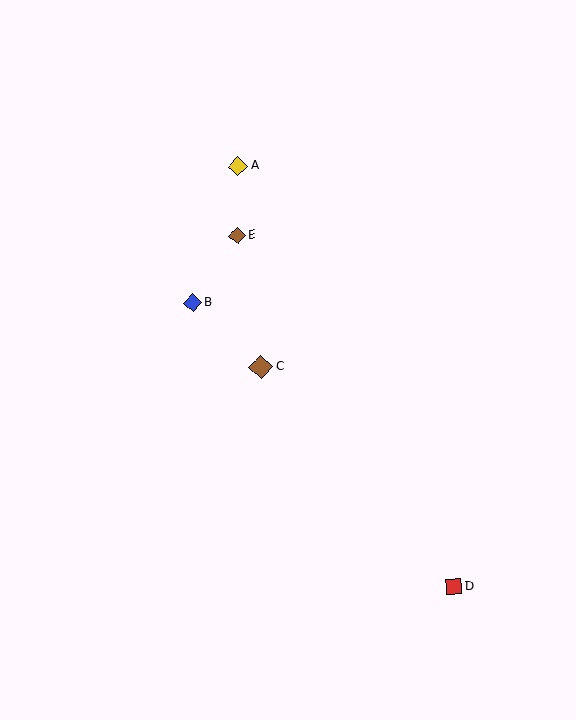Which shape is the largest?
The brown diamond (labeled C) is the largest.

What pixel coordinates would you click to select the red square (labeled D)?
Click at (454, 587) to select the red square D.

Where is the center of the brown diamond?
The center of the brown diamond is at (237, 236).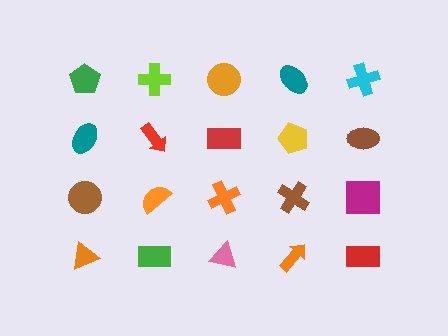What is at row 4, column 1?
An orange triangle.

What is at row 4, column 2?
A green rectangle.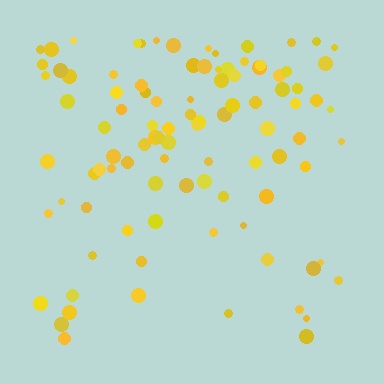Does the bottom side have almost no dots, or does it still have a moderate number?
Still a moderate number, just noticeably fewer than the top.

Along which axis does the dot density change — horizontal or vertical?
Vertical.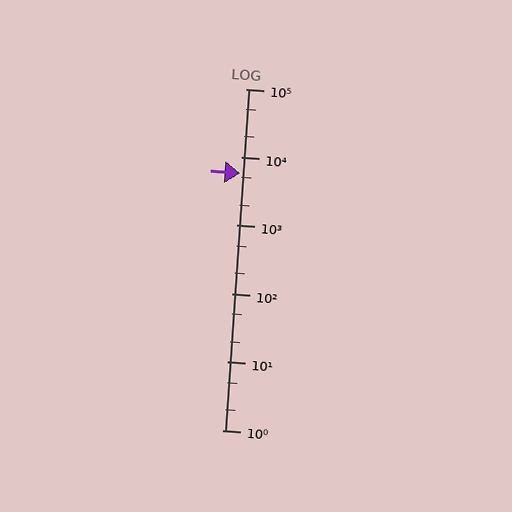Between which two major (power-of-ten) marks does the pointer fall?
The pointer is between 1000 and 10000.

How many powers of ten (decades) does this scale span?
The scale spans 5 decades, from 1 to 100000.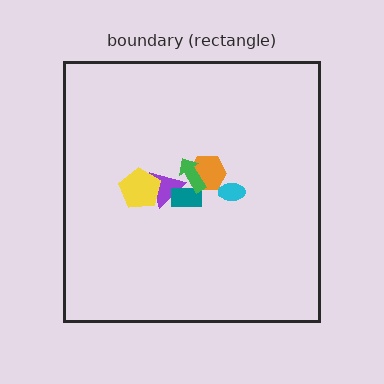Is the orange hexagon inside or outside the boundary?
Inside.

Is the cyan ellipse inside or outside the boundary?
Inside.